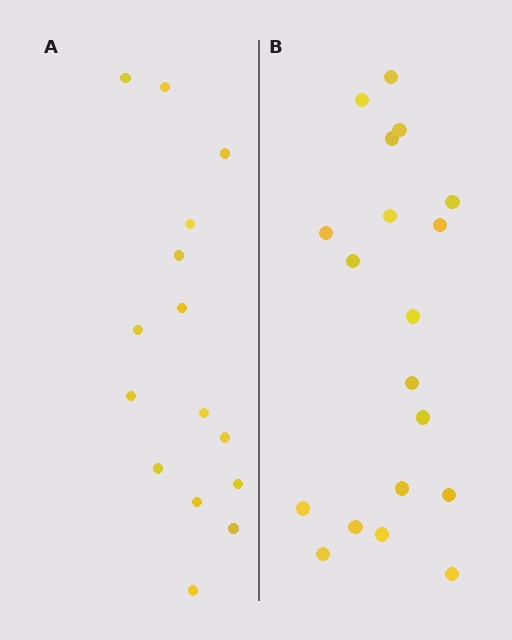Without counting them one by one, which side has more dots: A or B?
Region B (the right region) has more dots.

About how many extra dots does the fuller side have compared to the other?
Region B has about 4 more dots than region A.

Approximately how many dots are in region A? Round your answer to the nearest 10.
About 20 dots. (The exact count is 15, which rounds to 20.)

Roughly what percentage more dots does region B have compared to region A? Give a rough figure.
About 25% more.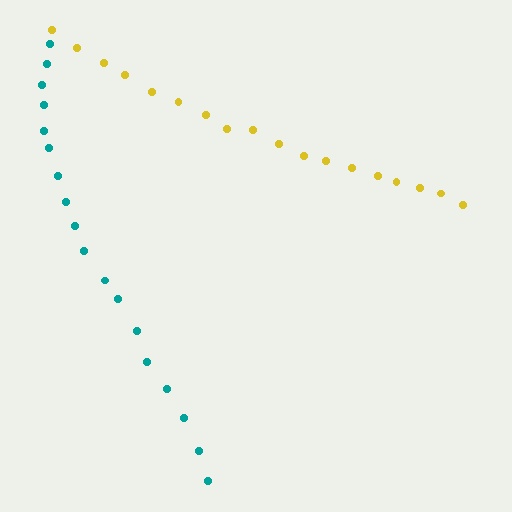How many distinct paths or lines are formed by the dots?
There are 2 distinct paths.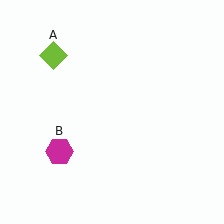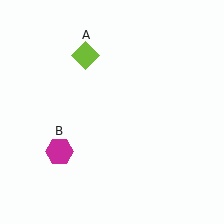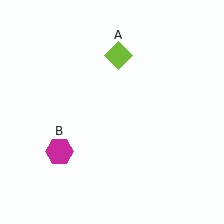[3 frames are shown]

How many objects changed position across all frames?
1 object changed position: lime diamond (object A).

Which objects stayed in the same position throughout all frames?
Magenta hexagon (object B) remained stationary.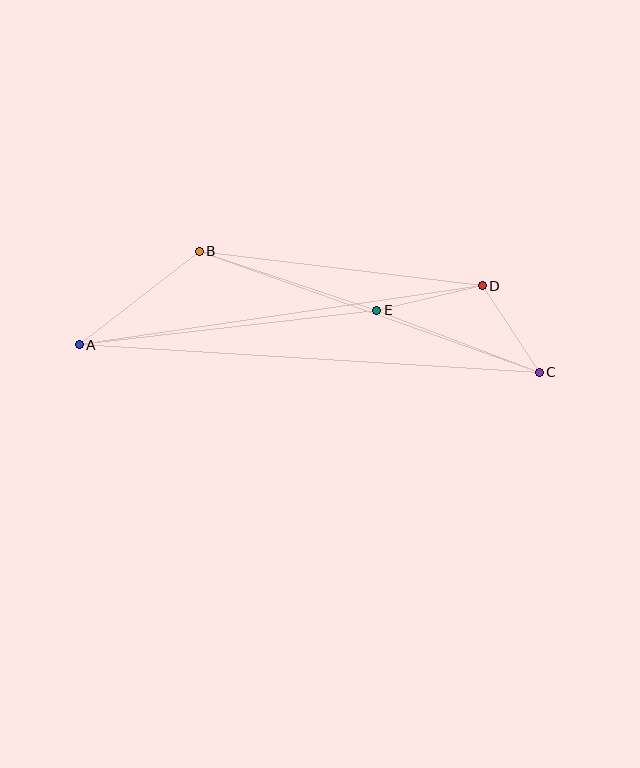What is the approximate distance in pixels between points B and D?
The distance between B and D is approximately 285 pixels.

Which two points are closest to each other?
Points C and D are closest to each other.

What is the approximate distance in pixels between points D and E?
The distance between D and E is approximately 109 pixels.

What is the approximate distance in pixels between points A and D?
The distance between A and D is approximately 407 pixels.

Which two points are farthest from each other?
Points A and C are farthest from each other.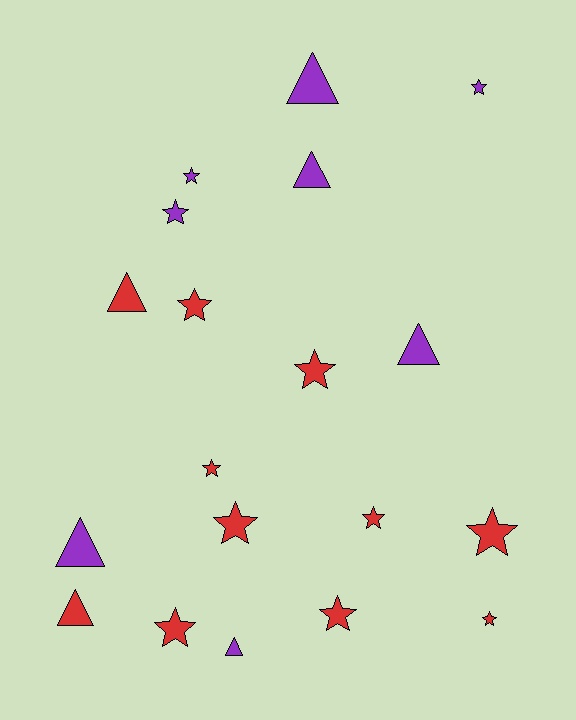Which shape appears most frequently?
Star, with 12 objects.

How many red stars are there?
There are 9 red stars.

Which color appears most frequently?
Red, with 11 objects.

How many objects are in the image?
There are 19 objects.